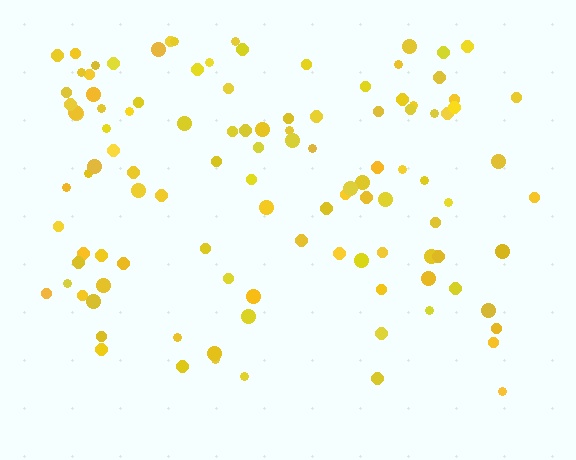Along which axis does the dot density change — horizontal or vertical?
Vertical.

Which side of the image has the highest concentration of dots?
The top.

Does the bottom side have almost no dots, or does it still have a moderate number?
Still a moderate number, just noticeably fewer than the top.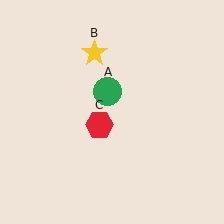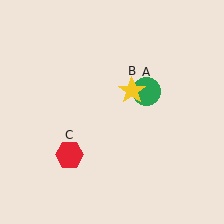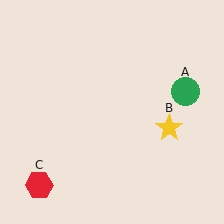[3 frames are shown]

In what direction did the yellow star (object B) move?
The yellow star (object B) moved down and to the right.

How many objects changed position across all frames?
3 objects changed position: green circle (object A), yellow star (object B), red hexagon (object C).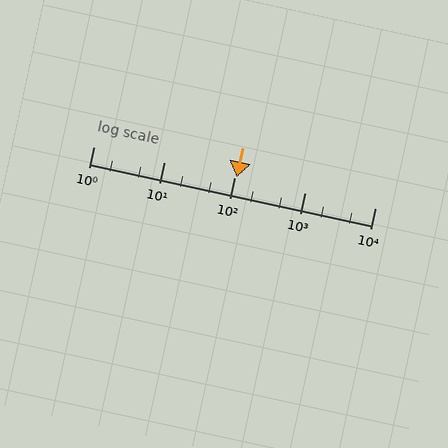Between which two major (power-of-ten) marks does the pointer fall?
The pointer is between 100 and 1000.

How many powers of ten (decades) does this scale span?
The scale spans 4 decades, from 1 to 10000.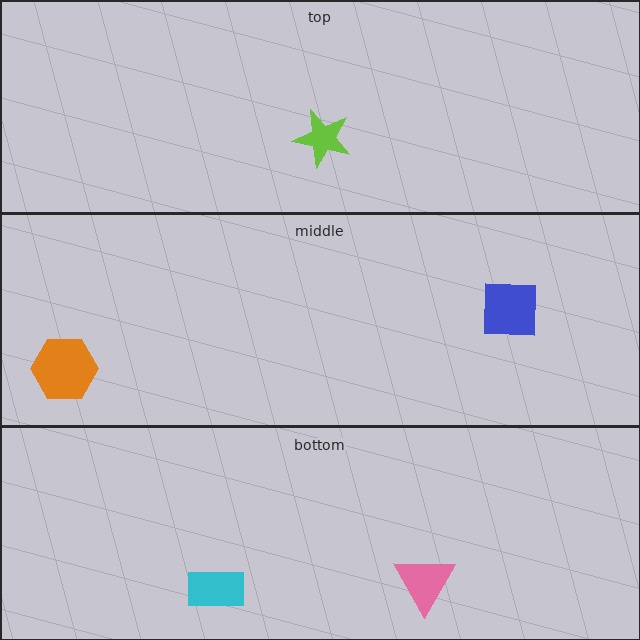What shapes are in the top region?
The lime star.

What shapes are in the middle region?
The blue square, the orange hexagon.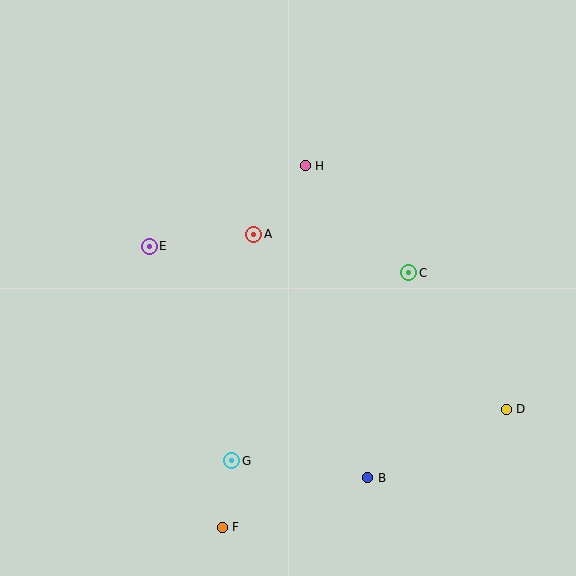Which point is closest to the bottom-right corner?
Point D is closest to the bottom-right corner.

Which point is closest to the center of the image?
Point A at (254, 234) is closest to the center.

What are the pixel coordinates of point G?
Point G is at (232, 461).